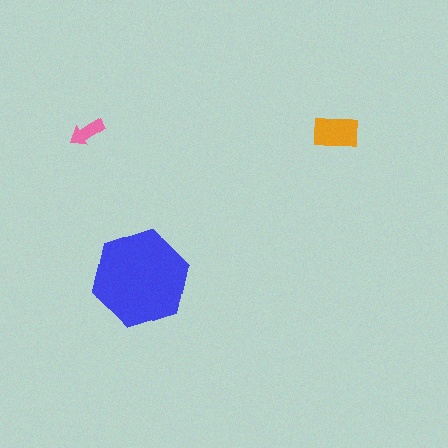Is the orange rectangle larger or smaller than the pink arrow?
Larger.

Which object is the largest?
The blue hexagon.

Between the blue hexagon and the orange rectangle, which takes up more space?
The blue hexagon.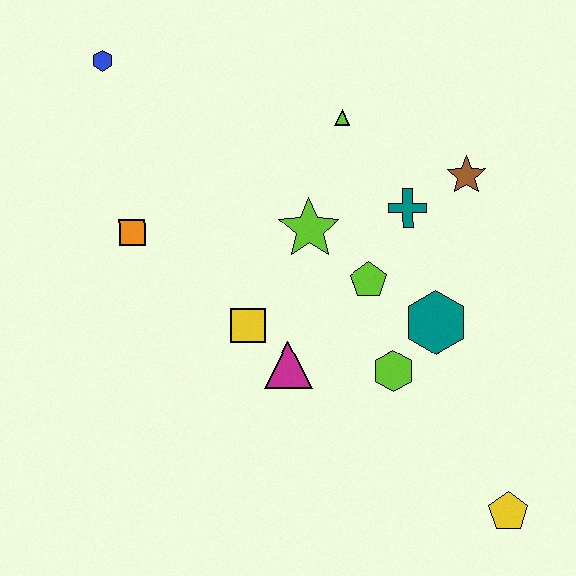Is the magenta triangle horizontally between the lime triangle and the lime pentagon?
No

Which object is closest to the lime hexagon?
The teal hexagon is closest to the lime hexagon.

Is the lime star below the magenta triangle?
No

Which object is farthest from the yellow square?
The yellow pentagon is farthest from the yellow square.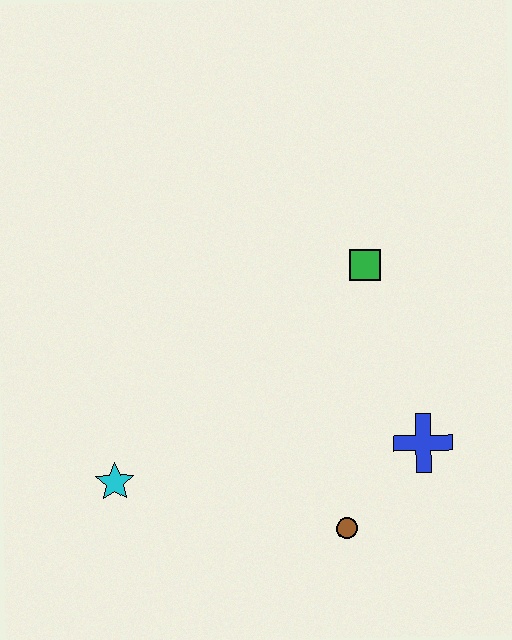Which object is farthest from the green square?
The cyan star is farthest from the green square.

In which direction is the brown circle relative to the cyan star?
The brown circle is to the right of the cyan star.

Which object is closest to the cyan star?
The brown circle is closest to the cyan star.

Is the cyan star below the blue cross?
Yes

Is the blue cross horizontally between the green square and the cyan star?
No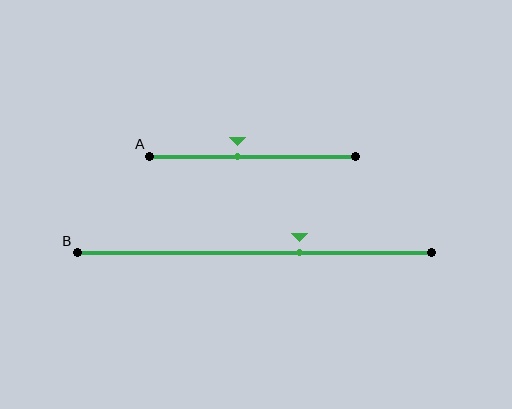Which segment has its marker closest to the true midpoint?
Segment A has its marker closest to the true midpoint.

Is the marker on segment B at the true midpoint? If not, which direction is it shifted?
No, the marker on segment B is shifted to the right by about 13% of the segment length.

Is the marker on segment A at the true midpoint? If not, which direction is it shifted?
No, the marker on segment A is shifted to the left by about 7% of the segment length.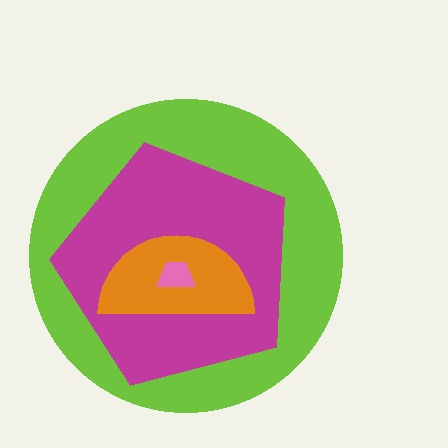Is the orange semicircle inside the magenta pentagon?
Yes.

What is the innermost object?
The pink trapezoid.